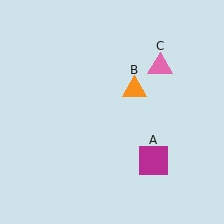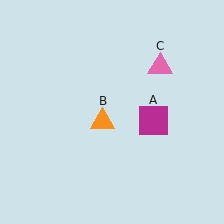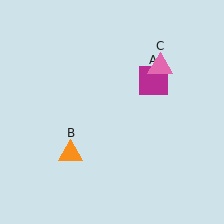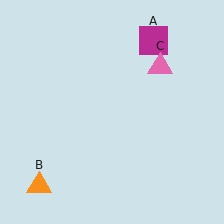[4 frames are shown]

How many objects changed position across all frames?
2 objects changed position: magenta square (object A), orange triangle (object B).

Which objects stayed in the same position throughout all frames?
Pink triangle (object C) remained stationary.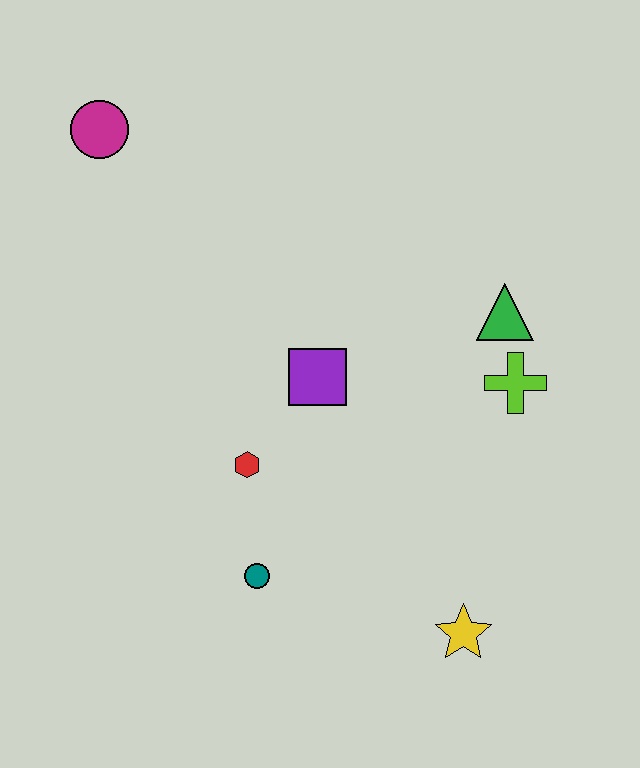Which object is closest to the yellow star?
The teal circle is closest to the yellow star.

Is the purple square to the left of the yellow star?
Yes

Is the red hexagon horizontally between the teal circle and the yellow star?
No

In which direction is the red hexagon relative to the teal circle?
The red hexagon is above the teal circle.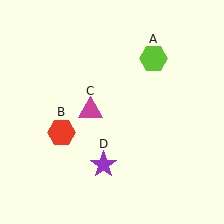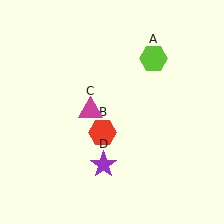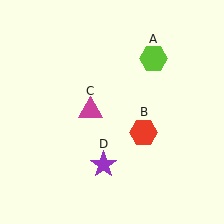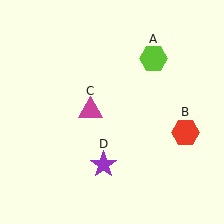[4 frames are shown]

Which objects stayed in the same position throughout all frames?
Lime hexagon (object A) and magenta triangle (object C) and purple star (object D) remained stationary.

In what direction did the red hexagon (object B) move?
The red hexagon (object B) moved right.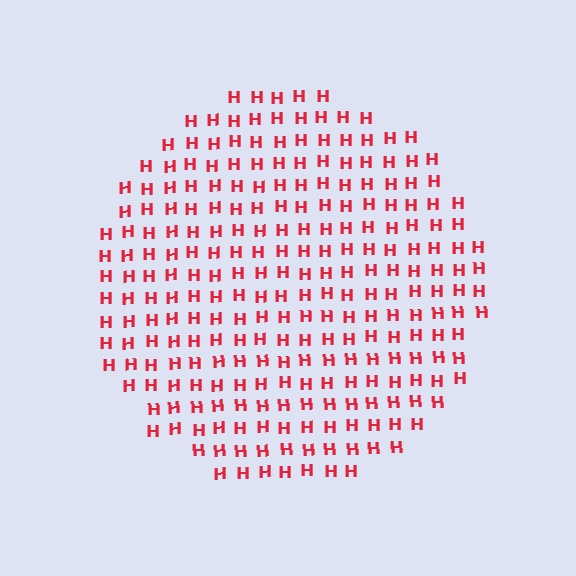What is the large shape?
The large shape is a circle.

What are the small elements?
The small elements are letter H's.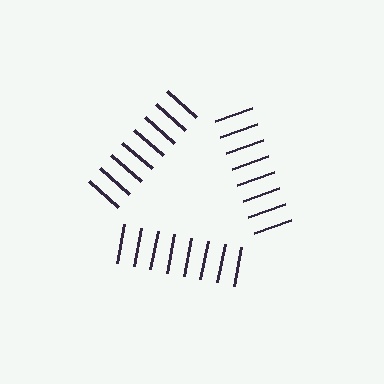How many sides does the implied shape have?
3 sides — the line-ends trace a triangle.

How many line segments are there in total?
24 — 8 along each of the 3 edges.